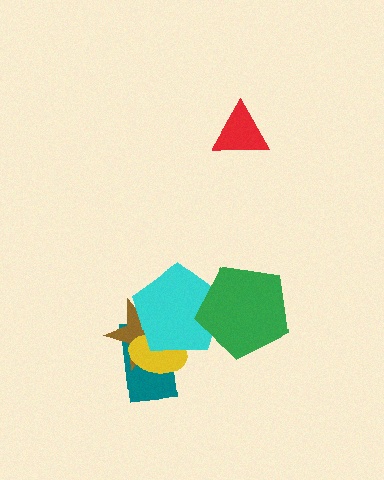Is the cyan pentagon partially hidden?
Yes, it is partially covered by another shape.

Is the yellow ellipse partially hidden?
Yes, it is partially covered by another shape.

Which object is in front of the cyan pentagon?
The green pentagon is in front of the cyan pentagon.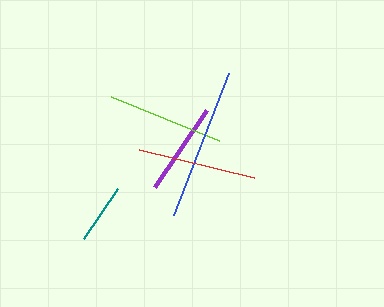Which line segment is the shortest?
The teal line is the shortest at approximately 61 pixels.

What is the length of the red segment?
The red segment is approximately 118 pixels long.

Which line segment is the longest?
The blue line is the longest at approximately 152 pixels.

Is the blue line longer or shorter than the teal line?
The blue line is longer than the teal line.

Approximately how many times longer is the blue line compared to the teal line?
The blue line is approximately 2.5 times the length of the teal line.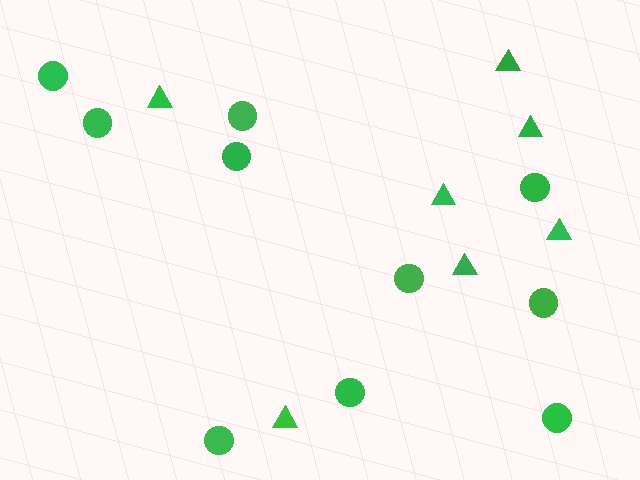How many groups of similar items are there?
There are 2 groups: one group of circles (10) and one group of triangles (7).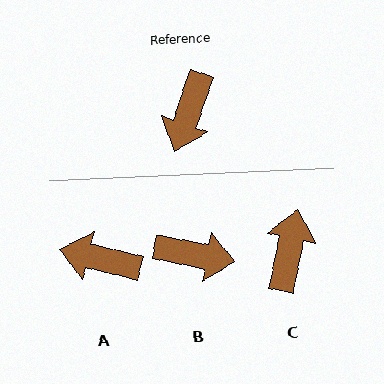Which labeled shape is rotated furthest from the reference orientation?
C, about 173 degrees away.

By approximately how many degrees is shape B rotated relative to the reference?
Approximately 98 degrees counter-clockwise.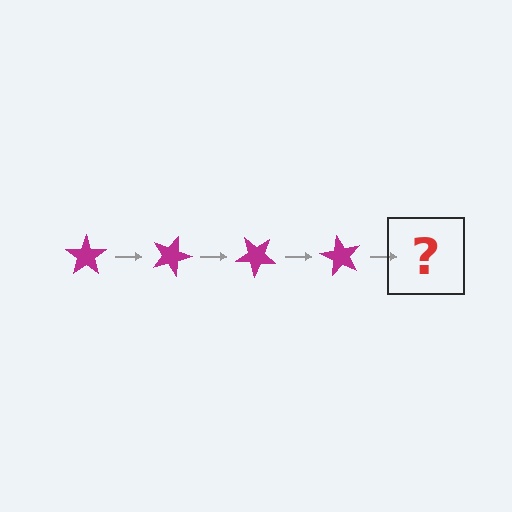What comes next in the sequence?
The next element should be a magenta star rotated 80 degrees.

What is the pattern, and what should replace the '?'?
The pattern is that the star rotates 20 degrees each step. The '?' should be a magenta star rotated 80 degrees.